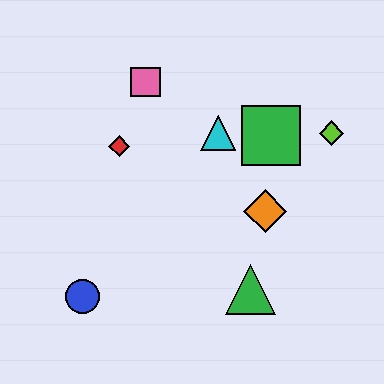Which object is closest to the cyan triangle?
The green square is closest to the cyan triangle.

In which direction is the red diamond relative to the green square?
The red diamond is to the left of the green square.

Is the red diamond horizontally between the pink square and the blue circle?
Yes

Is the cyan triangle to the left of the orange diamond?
Yes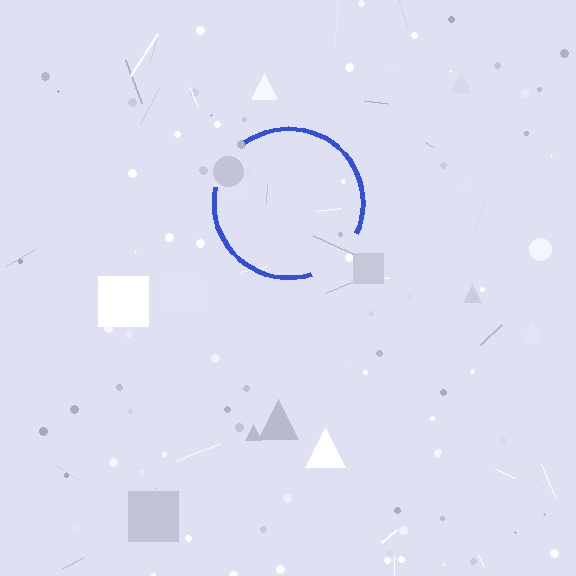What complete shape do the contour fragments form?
The contour fragments form a circle.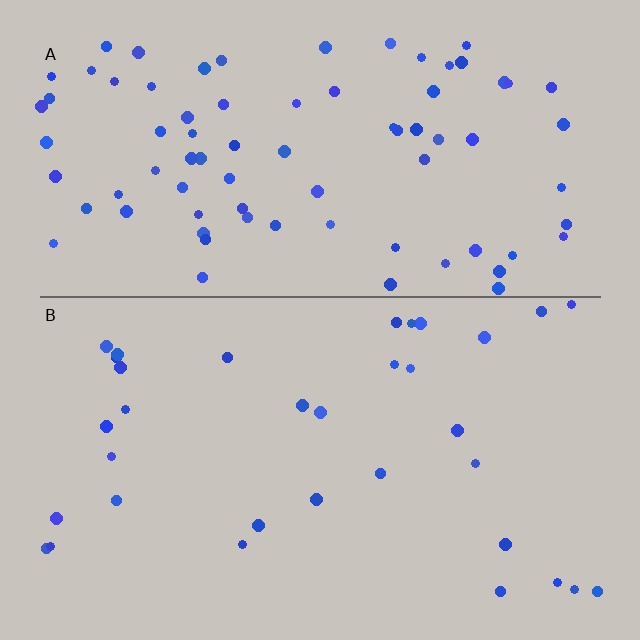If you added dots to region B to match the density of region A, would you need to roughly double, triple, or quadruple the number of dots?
Approximately double.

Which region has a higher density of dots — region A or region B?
A (the top).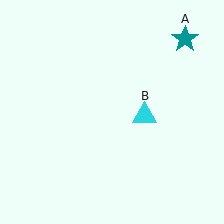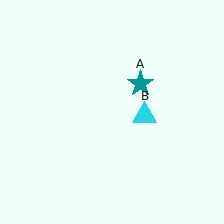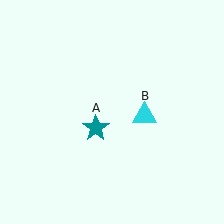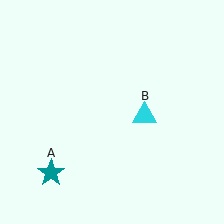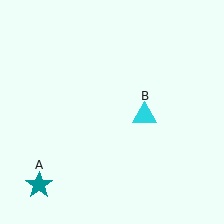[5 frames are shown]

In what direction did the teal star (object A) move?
The teal star (object A) moved down and to the left.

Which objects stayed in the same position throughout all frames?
Cyan triangle (object B) remained stationary.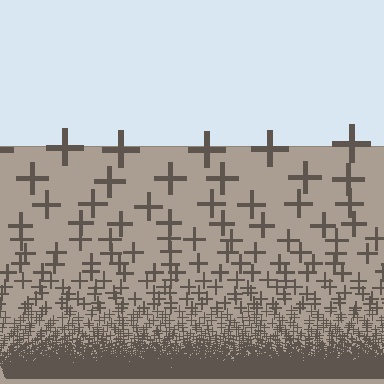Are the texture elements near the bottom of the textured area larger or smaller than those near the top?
Smaller. The gradient is inverted — elements near the bottom are smaller and denser.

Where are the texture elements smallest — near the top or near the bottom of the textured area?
Near the bottom.